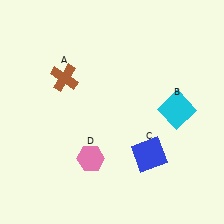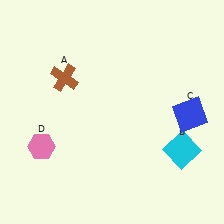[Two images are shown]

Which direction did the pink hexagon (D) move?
The pink hexagon (D) moved left.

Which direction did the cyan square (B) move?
The cyan square (B) moved down.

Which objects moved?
The objects that moved are: the cyan square (B), the blue square (C), the pink hexagon (D).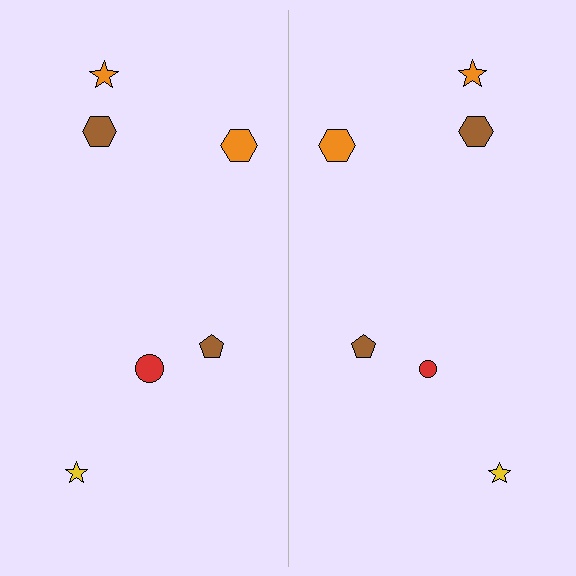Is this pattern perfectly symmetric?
No, the pattern is not perfectly symmetric. The red circle on the right side has a different size than its mirror counterpart.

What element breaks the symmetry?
The red circle on the right side has a different size than its mirror counterpart.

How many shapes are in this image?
There are 12 shapes in this image.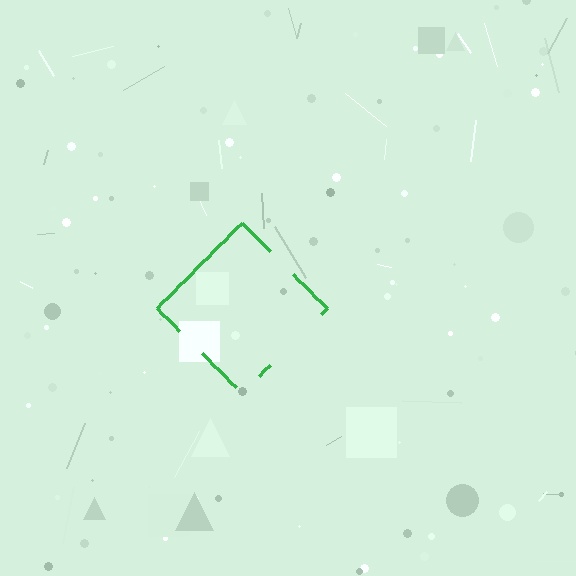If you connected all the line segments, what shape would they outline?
They would outline a diamond.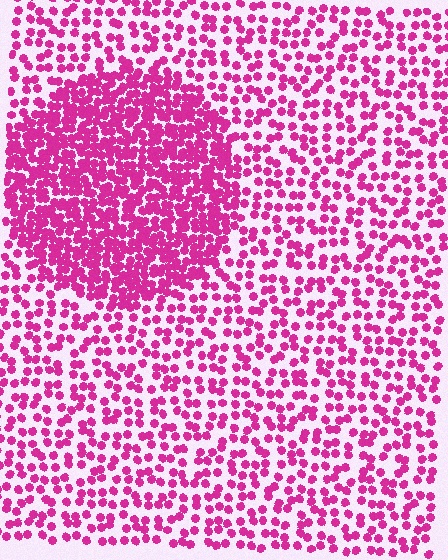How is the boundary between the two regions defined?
The boundary is defined by a change in element density (approximately 2.2x ratio). All elements are the same color, size, and shape.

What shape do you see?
I see a circle.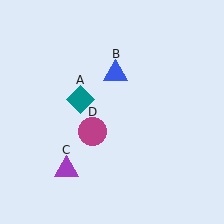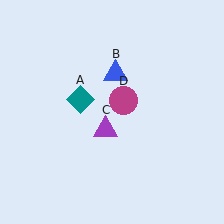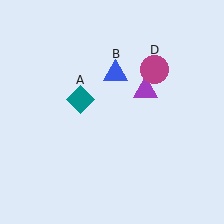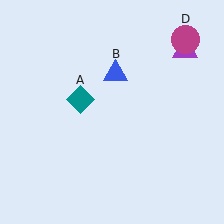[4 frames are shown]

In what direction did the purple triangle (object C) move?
The purple triangle (object C) moved up and to the right.